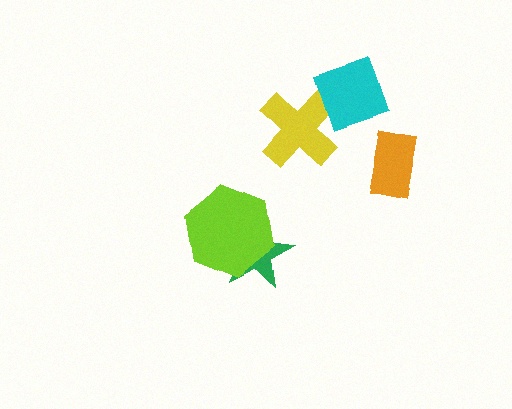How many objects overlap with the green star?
1 object overlaps with the green star.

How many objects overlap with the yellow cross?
1 object overlaps with the yellow cross.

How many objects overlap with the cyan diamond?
1 object overlaps with the cyan diamond.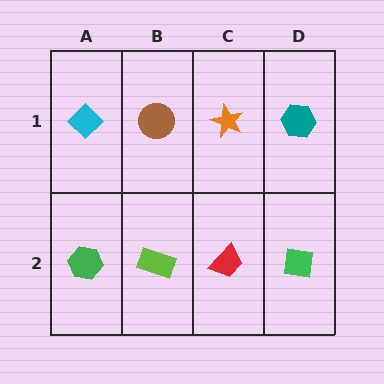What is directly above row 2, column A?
A cyan diamond.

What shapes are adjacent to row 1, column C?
A red trapezoid (row 2, column C), a brown circle (row 1, column B), a teal hexagon (row 1, column D).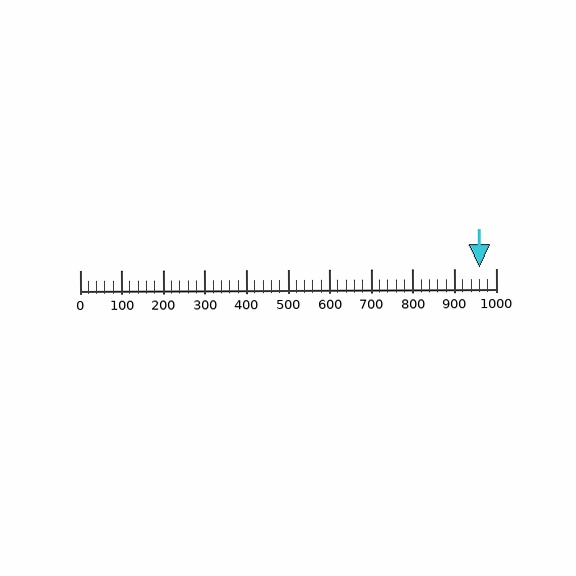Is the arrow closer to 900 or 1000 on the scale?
The arrow is closer to 1000.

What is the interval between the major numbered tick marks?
The major tick marks are spaced 100 units apart.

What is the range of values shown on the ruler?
The ruler shows values from 0 to 1000.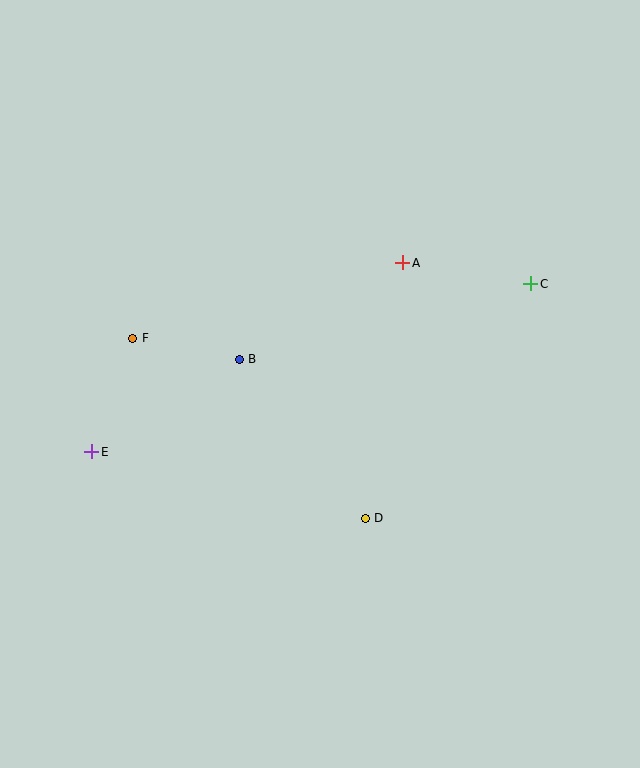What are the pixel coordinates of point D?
Point D is at (365, 518).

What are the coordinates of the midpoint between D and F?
The midpoint between D and F is at (249, 428).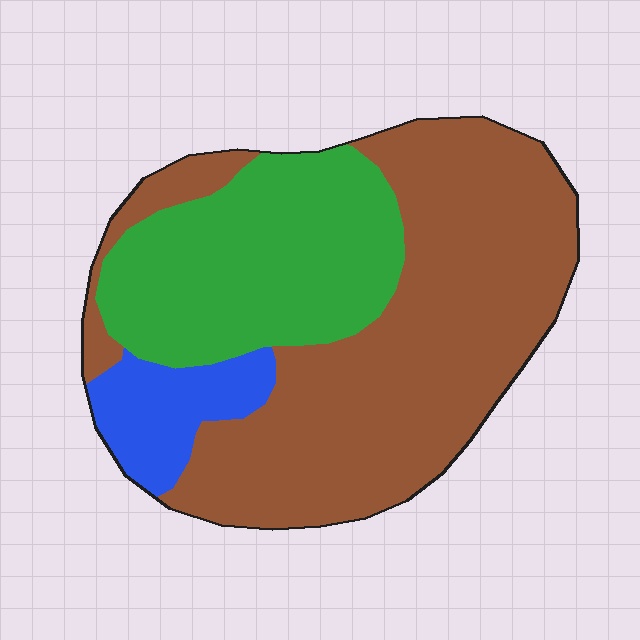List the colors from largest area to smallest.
From largest to smallest: brown, green, blue.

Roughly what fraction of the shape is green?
Green covers about 30% of the shape.